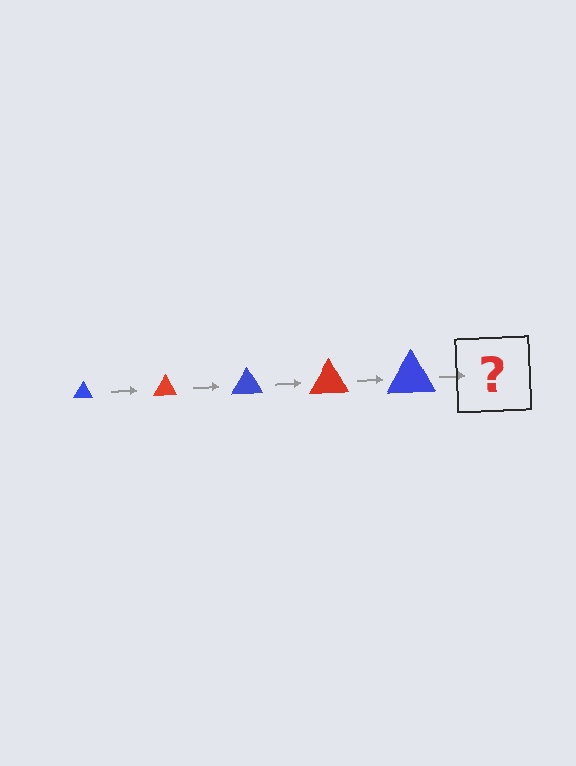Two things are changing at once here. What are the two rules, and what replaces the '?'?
The two rules are that the triangle grows larger each step and the color cycles through blue and red. The '?' should be a red triangle, larger than the previous one.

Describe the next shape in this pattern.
It should be a red triangle, larger than the previous one.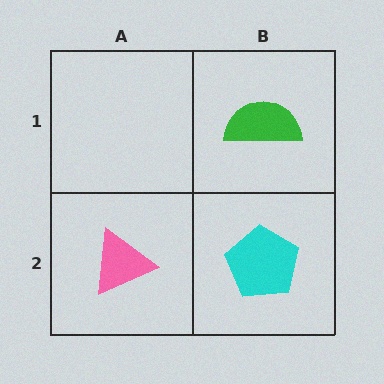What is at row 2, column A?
A pink triangle.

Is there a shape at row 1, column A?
No, that cell is empty.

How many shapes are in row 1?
1 shape.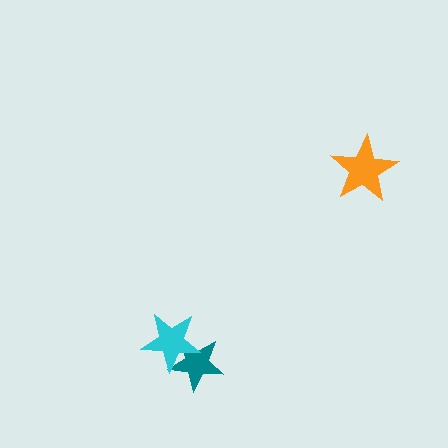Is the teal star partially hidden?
Yes, it is partially covered by another shape.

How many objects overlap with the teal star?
1 object overlaps with the teal star.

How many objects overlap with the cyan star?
1 object overlaps with the cyan star.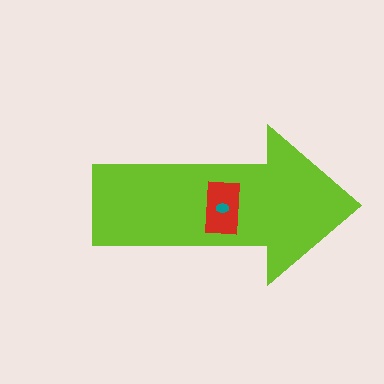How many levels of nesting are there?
3.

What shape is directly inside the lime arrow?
The red rectangle.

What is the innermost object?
The teal ellipse.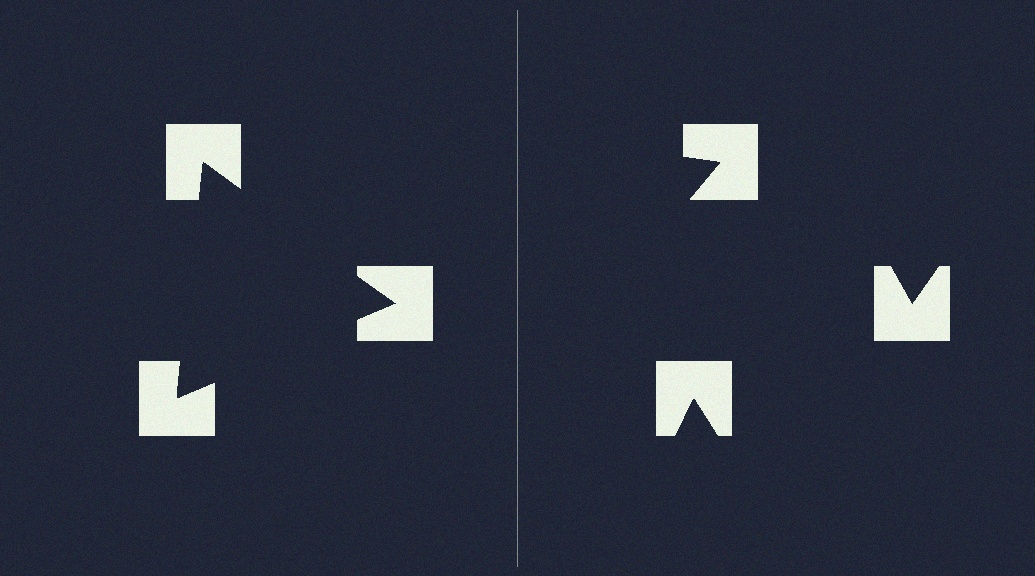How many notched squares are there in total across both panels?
6 — 3 on each side.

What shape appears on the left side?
An illusory triangle.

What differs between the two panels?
The notched squares are positioned identically on both sides; only the wedge orientations differ. On the left they align to a triangle; on the right they are misaligned.